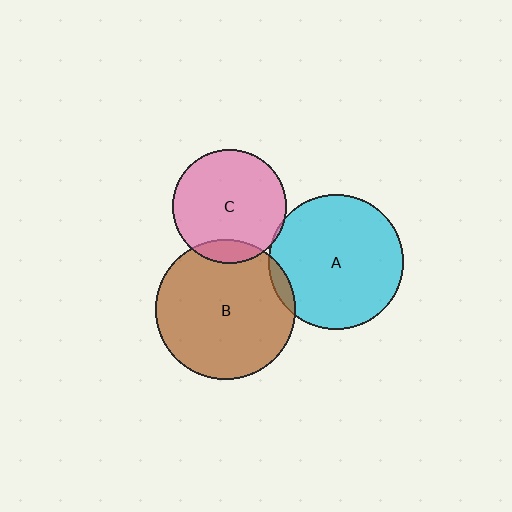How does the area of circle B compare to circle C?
Approximately 1.5 times.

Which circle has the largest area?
Circle B (brown).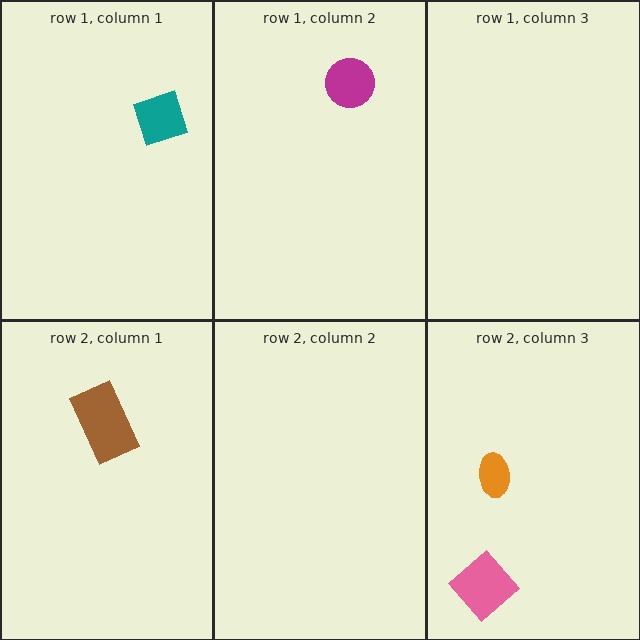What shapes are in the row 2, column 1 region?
The brown rectangle.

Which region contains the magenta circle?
The row 1, column 2 region.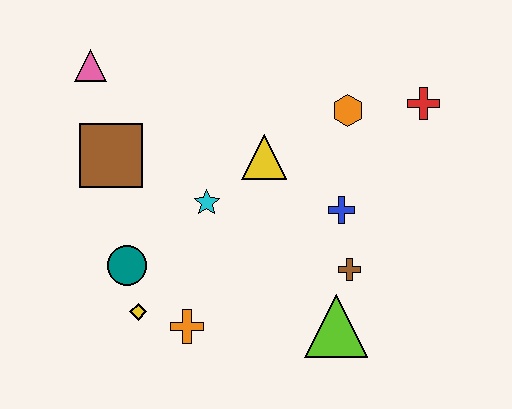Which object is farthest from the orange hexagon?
The yellow diamond is farthest from the orange hexagon.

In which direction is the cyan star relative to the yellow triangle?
The cyan star is to the left of the yellow triangle.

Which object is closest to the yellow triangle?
The cyan star is closest to the yellow triangle.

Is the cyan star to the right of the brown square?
Yes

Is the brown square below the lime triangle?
No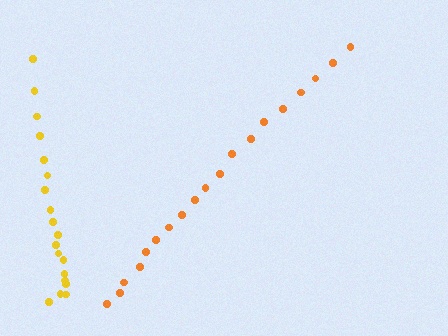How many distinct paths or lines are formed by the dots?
There are 2 distinct paths.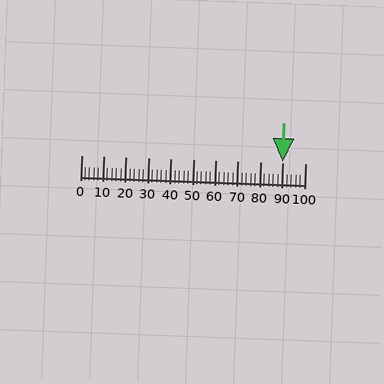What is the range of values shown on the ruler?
The ruler shows values from 0 to 100.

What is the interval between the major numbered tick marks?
The major tick marks are spaced 10 units apart.